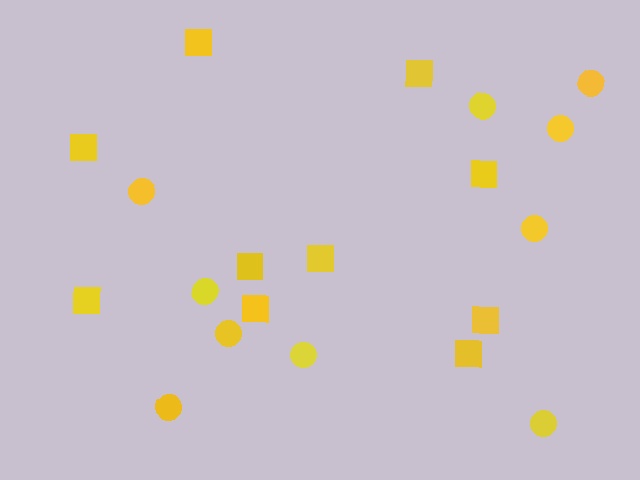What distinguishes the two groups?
There are 2 groups: one group of squares (10) and one group of circles (10).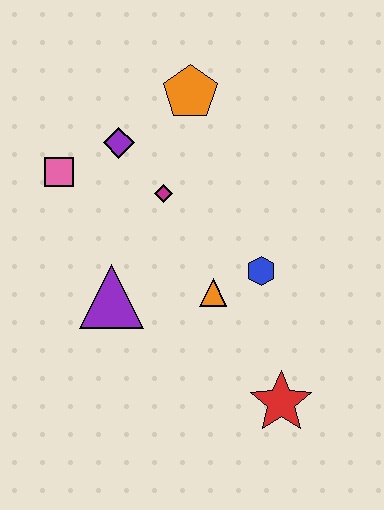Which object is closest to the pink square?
The purple diamond is closest to the pink square.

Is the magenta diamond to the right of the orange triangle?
No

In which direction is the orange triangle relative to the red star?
The orange triangle is above the red star.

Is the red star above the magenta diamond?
No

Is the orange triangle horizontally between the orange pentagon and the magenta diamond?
No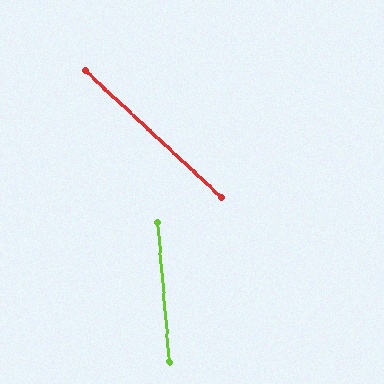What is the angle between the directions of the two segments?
Approximately 42 degrees.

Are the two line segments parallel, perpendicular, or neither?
Neither parallel nor perpendicular — they differ by about 42°.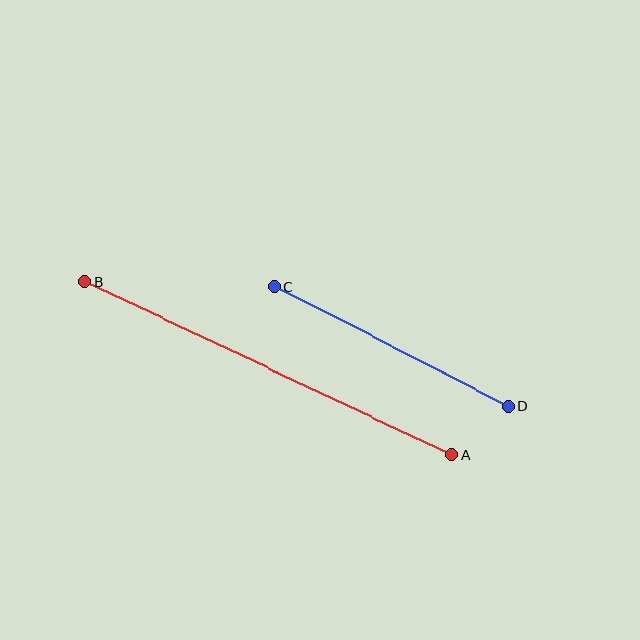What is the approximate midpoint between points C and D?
The midpoint is at approximately (392, 346) pixels.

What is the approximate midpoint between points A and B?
The midpoint is at approximately (268, 368) pixels.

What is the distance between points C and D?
The distance is approximately 263 pixels.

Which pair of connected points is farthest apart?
Points A and B are farthest apart.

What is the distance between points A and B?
The distance is approximately 406 pixels.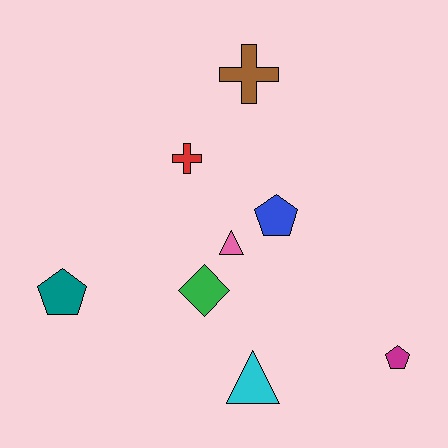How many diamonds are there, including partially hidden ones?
There is 1 diamond.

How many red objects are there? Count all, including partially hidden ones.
There is 1 red object.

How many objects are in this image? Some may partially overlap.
There are 8 objects.